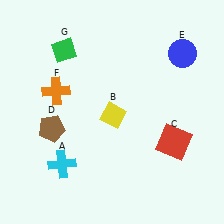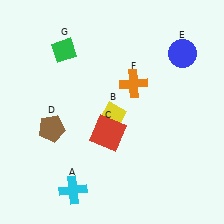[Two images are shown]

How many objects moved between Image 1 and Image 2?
3 objects moved between the two images.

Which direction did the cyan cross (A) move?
The cyan cross (A) moved down.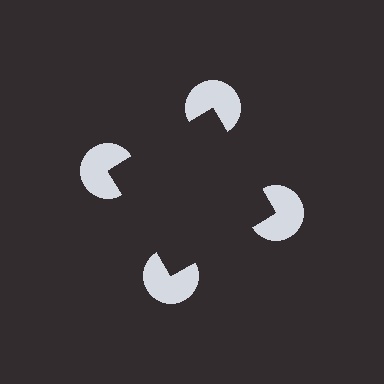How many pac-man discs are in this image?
There are 4 — one at each vertex of the illusory square.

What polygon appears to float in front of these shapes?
An illusory square — its edges are inferred from the aligned wedge cuts in the pac-man discs, not physically drawn.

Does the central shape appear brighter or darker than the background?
It typically appears slightly darker than the background, even though no actual brightness change is drawn.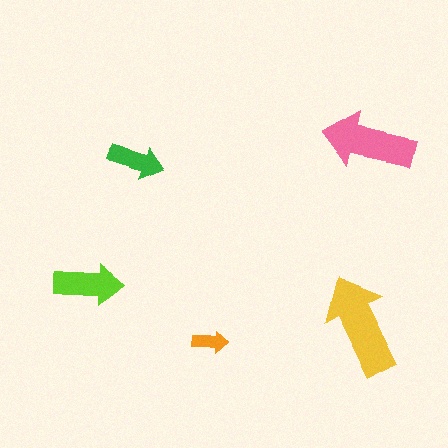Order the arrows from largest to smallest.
the yellow one, the pink one, the lime one, the green one, the orange one.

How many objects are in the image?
There are 5 objects in the image.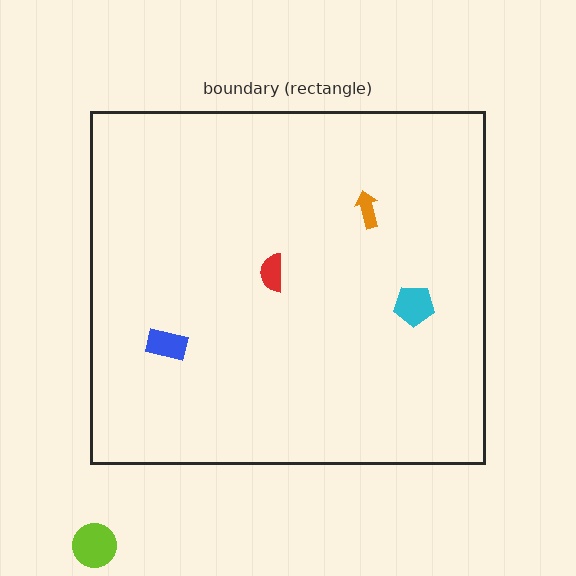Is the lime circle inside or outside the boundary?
Outside.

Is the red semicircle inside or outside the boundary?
Inside.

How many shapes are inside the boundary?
4 inside, 1 outside.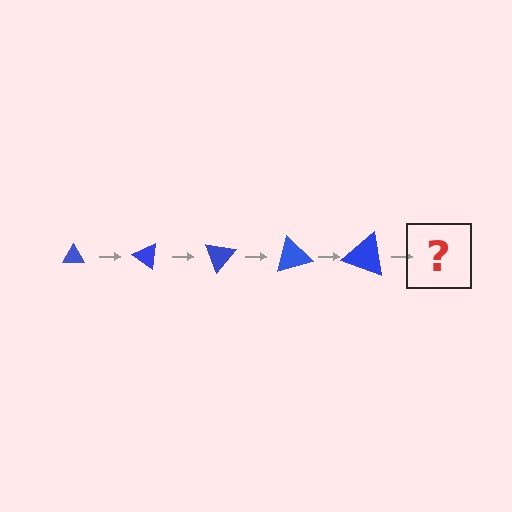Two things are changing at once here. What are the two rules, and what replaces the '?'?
The two rules are that the triangle grows larger each step and it rotates 35 degrees each step. The '?' should be a triangle, larger than the previous one and rotated 175 degrees from the start.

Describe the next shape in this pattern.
It should be a triangle, larger than the previous one and rotated 175 degrees from the start.